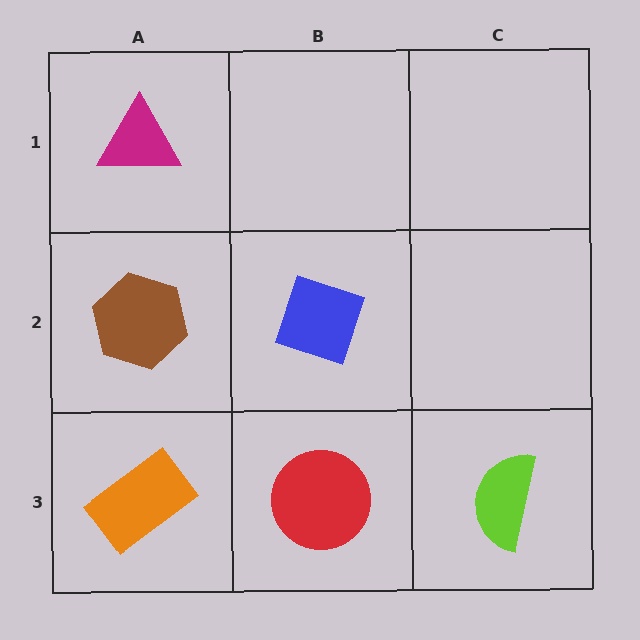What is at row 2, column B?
A blue diamond.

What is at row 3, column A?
An orange rectangle.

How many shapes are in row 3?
3 shapes.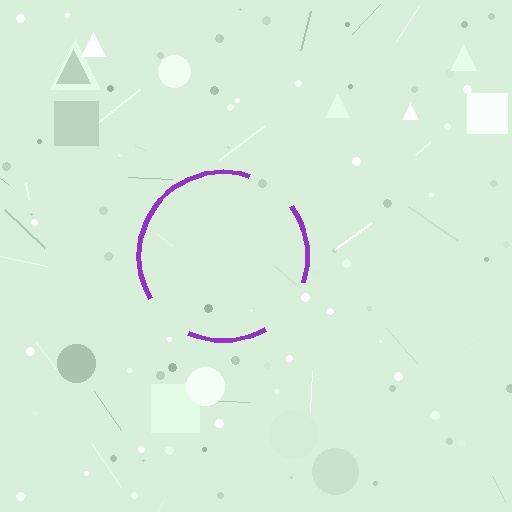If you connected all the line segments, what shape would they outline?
They would outline a circle.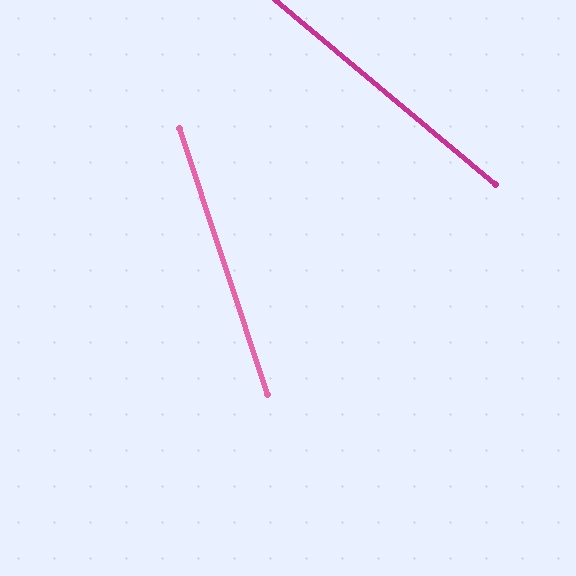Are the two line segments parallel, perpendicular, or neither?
Neither parallel nor perpendicular — they differ by about 32°.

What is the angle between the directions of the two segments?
Approximately 32 degrees.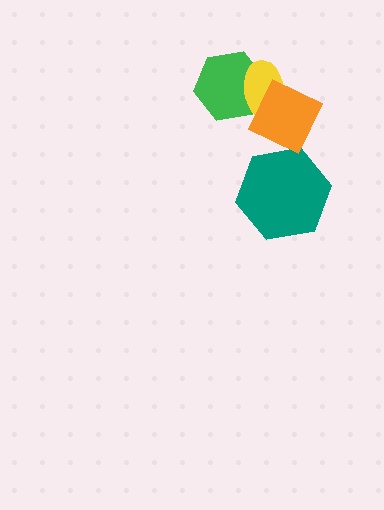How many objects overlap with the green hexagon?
2 objects overlap with the green hexagon.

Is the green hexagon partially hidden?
Yes, it is partially covered by another shape.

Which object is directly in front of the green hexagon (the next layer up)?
The yellow ellipse is directly in front of the green hexagon.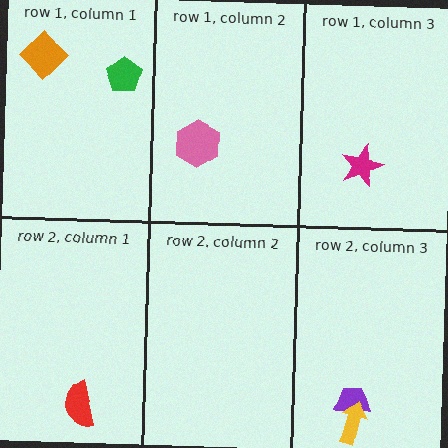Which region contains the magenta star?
The row 1, column 3 region.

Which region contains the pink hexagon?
The row 1, column 2 region.